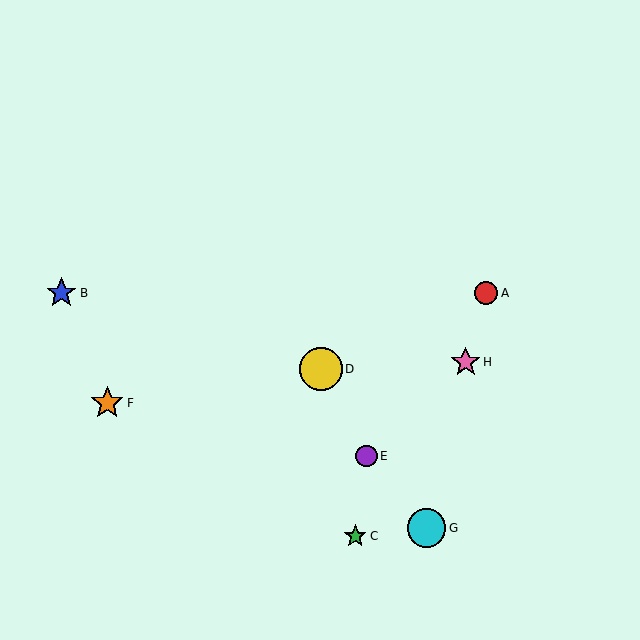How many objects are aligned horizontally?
2 objects (A, B) are aligned horizontally.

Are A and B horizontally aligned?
Yes, both are at y≈293.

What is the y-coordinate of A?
Object A is at y≈293.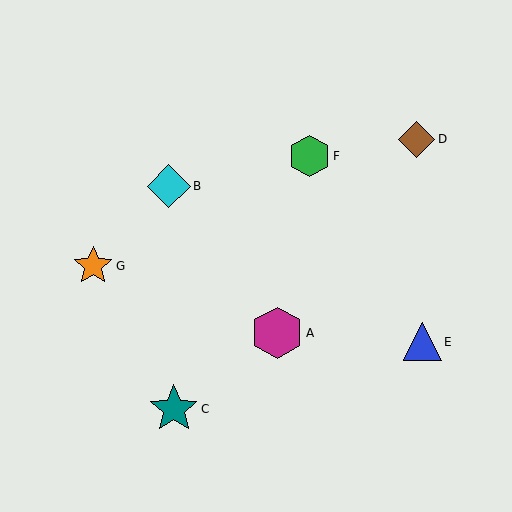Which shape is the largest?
The magenta hexagon (labeled A) is the largest.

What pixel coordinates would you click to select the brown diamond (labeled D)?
Click at (417, 139) to select the brown diamond D.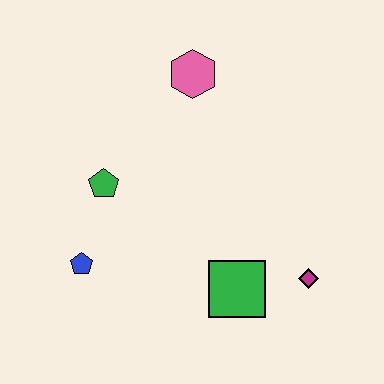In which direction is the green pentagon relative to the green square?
The green pentagon is to the left of the green square.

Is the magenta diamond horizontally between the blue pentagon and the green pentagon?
No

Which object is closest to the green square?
The magenta diamond is closest to the green square.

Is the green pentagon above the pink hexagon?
No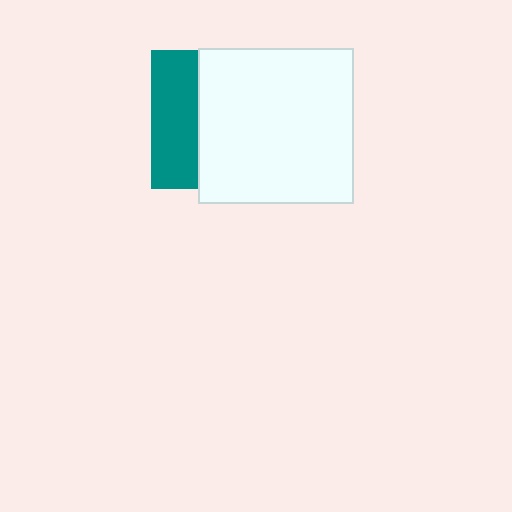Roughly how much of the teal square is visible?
A small part of it is visible (roughly 33%).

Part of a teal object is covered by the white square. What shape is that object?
It is a square.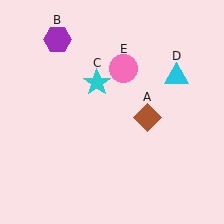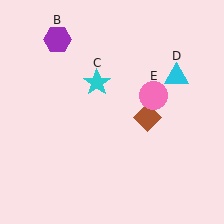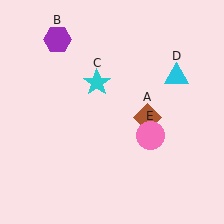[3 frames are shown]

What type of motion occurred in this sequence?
The pink circle (object E) rotated clockwise around the center of the scene.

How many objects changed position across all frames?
1 object changed position: pink circle (object E).